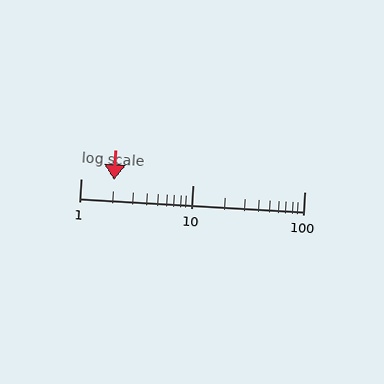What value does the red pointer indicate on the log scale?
The pointer indicates approximately 2.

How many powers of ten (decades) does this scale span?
The scale spans 2 decades, from 1 to 100.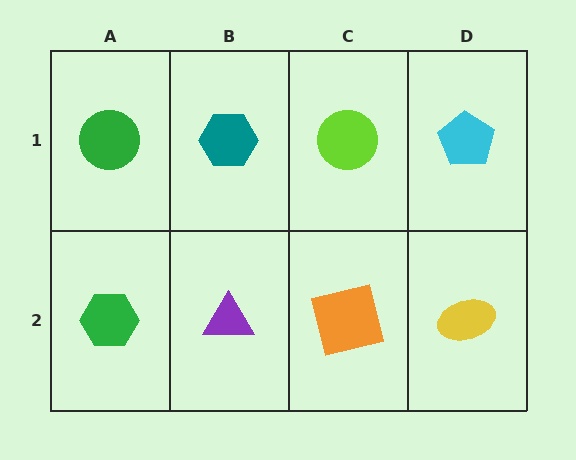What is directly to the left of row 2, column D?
An orange square.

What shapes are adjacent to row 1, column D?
A yellow ellipse (row 2, column D), a lime circle (row 1, column C).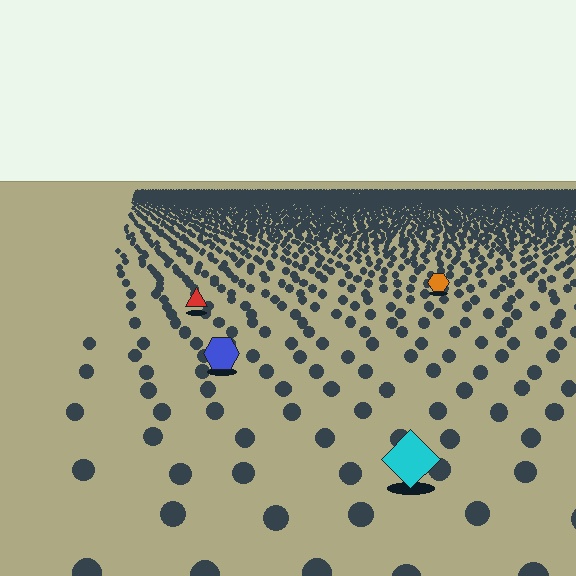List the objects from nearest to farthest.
From nearest to farthest: the cyan diamond, the blue hexagon, the red triangle, the orange hexagon.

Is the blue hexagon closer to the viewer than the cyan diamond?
No. The cyan diamond is closer — you can tell from the texture gradient: the ground texture is coarser near it.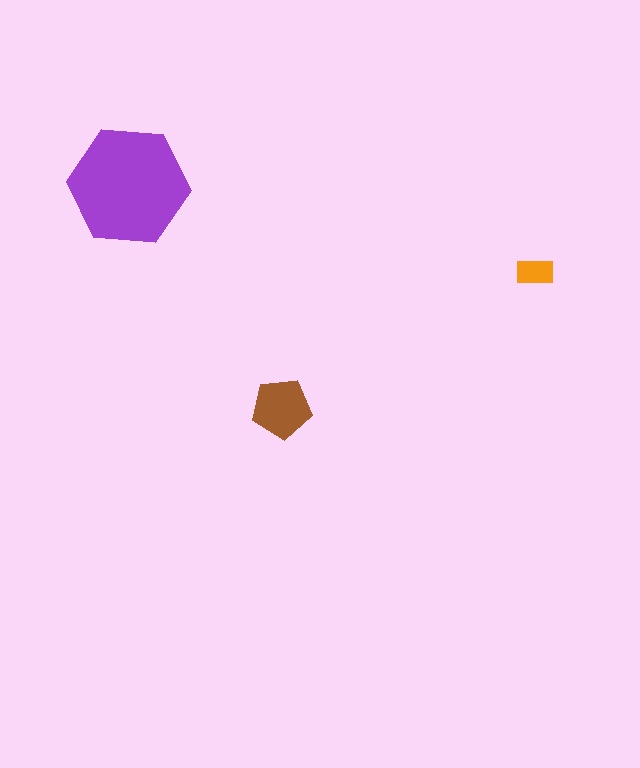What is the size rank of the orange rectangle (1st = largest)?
3rd.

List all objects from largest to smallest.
The purple hexagon, the brown pentagon, the orange rectangle.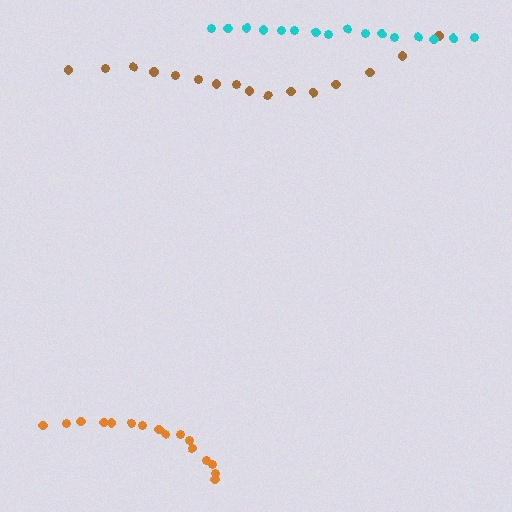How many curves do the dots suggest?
There are 3 distinct paths.